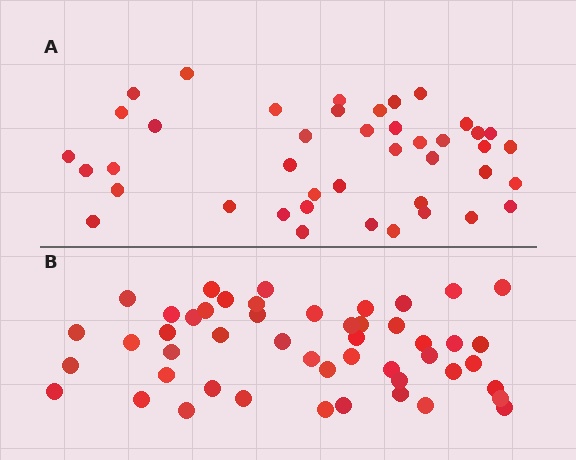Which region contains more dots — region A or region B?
Region B (the bottom region) has more dots.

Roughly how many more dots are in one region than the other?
Region B has roughly 8 or so more dots than region A.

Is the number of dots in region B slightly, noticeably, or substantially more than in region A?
Region B has only slightly more — the two regions are fairly close. The ratio is roughly 1.2 to 1.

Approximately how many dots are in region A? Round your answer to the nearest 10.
About 40 dots. (The exact count is 42, which rounds to 40.)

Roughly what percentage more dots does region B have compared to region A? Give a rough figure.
About 15% more.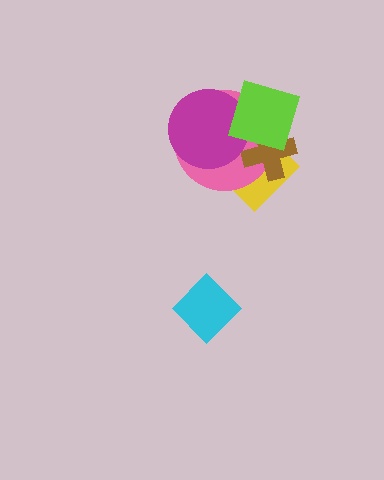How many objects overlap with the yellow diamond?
4 objects overlap with the yellow diamond.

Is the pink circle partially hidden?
Yes, it is partially covered by another shape.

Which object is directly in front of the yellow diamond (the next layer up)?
The pink circle is directly in front of the yellow diamond.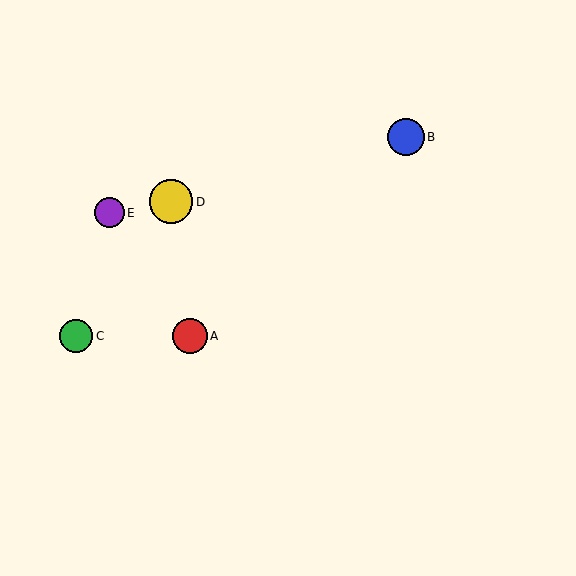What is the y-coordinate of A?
Object A is at y≈336.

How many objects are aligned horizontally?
2 objects (A, C) are aligned horizontally.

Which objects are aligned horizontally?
Objects A, C are aligned horizontally.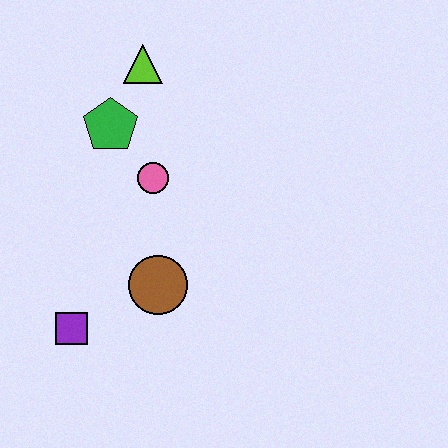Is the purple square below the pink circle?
Yes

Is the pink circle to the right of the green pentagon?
Yes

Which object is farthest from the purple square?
The lime triangle is farthest from the purple square.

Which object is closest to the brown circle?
The purple square is closest to the brown circle.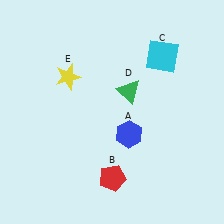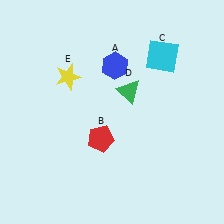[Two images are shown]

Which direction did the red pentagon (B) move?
The red pentagon (B) moved up.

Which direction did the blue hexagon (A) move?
The blue hexagon (A) moved up.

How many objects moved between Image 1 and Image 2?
2 objects moved between the two images.